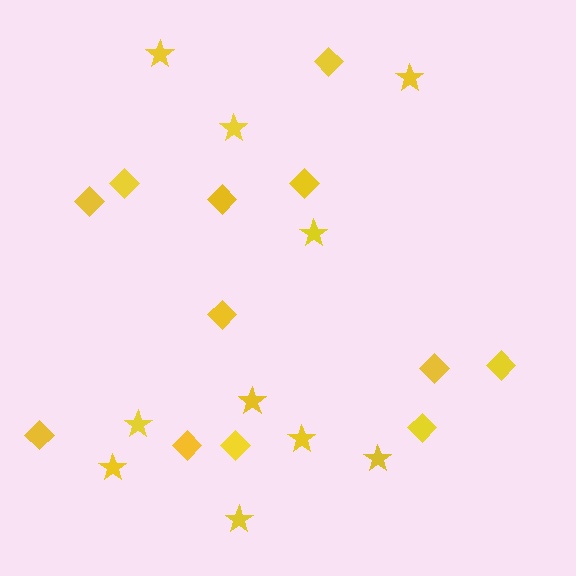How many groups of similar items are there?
There are 2 groups: one group of stars (10) and one group of diamonds (12).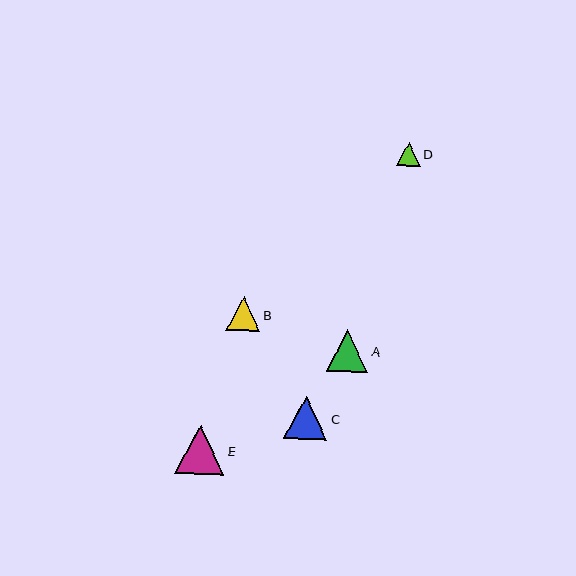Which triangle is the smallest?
Triangle D is the smallest with a size of approximately 24 pixels.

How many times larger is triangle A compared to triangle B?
Triangle A is approximately 1.2 times the size of triangle B.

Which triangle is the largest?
Triangle E is the largest with a size of approximately 49 pixels.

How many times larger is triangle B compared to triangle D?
Triangle B is approximately 1.4 times the size of triangle D.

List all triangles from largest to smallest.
From largest to smallest: E, C, A, B, D.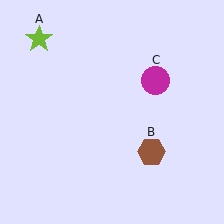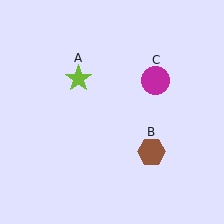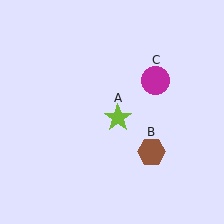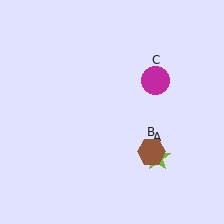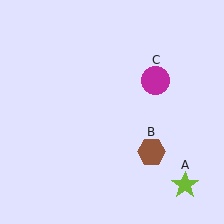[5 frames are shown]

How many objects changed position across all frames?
1 object changed position: lime star (object A).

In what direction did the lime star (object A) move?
The lime star (object A) moved down and to the right.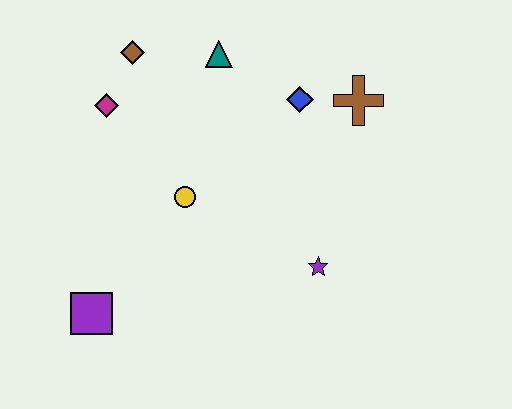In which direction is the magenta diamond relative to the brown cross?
The magenta diamond is to the left of the brown cross.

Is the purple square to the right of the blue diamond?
No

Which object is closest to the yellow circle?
The magenta diamond is closest to the yellow circle.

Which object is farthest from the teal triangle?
The purple square is farthest from the teal triangle.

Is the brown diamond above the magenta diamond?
Yes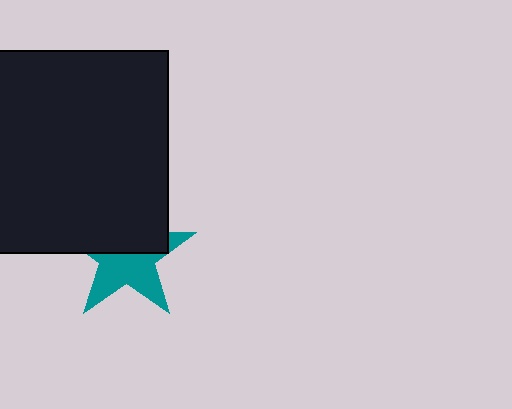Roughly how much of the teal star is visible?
About half of it is visible (roughly 52%).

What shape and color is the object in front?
The object in front is a black square.